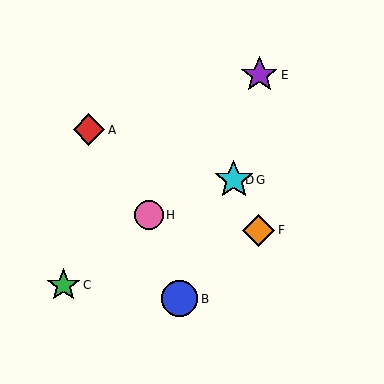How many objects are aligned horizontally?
2 objects (D, G) are aligned horizontally.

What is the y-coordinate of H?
Object H is at y≈215.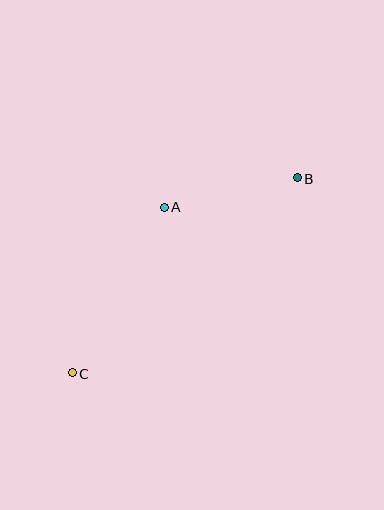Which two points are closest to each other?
Points A and B are closest to each other.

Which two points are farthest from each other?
Points B and C are farthest from each other.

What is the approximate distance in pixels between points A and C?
The distance between A and C is approximately 190 pixels.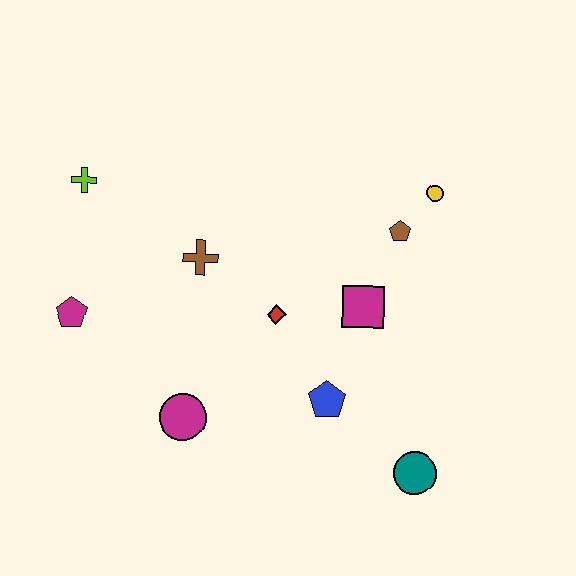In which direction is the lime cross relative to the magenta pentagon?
The lime cross is above the magenta pentagon.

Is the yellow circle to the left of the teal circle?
No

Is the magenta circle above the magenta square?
No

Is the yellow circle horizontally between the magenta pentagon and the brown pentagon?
No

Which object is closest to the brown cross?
The red diamond is closest to the brown cross.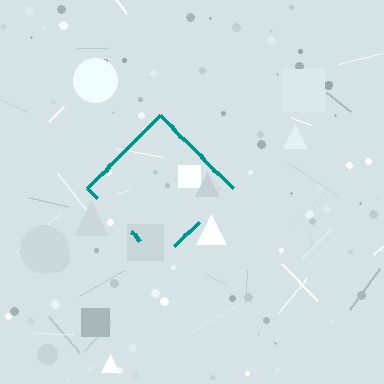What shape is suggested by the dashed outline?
The dashed outline suggests a diamond.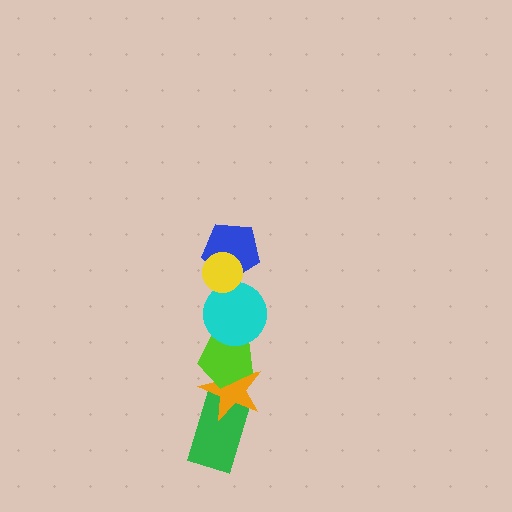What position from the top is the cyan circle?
The cyan circle is 3rd from the top.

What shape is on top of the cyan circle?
The blue pentagon is on top of the cyan circle.